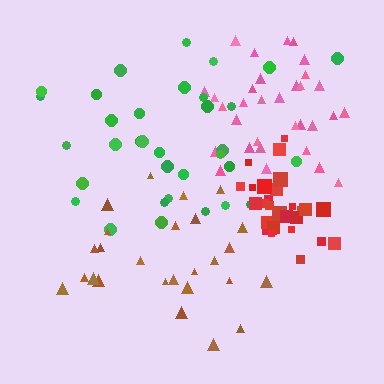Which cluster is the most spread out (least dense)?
Brown.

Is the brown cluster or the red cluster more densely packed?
Red.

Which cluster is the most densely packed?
Red.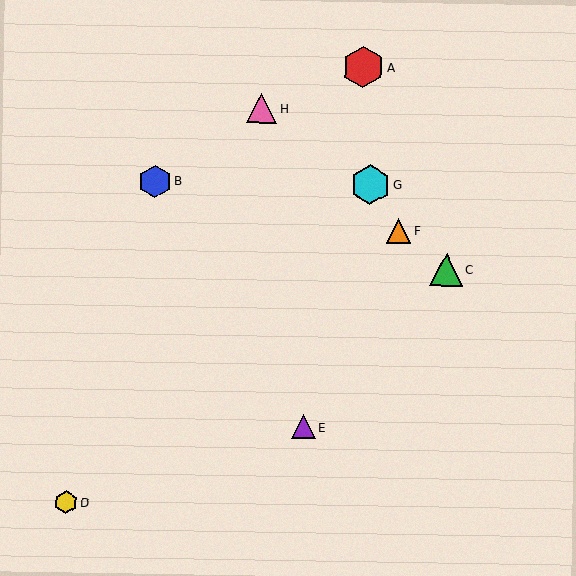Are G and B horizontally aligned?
Yes, both are at y≈185.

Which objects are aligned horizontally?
Objects B, G are aligned horizontally.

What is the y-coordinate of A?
Object A is at y≈67.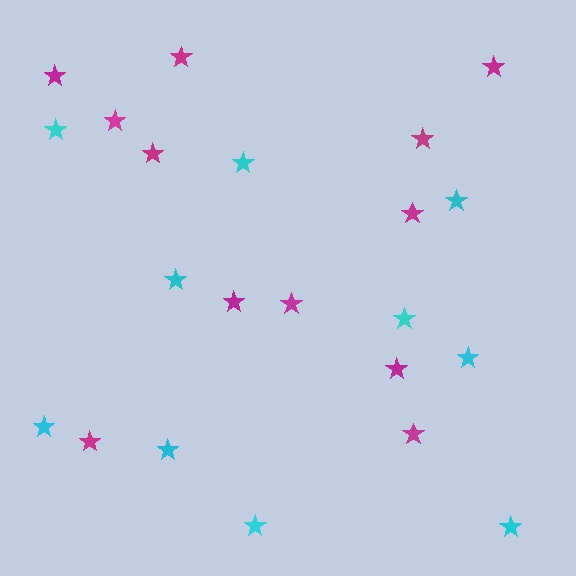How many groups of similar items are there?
There are 2 groups: one group of magenta stars (12) and one group of cyan stars (10).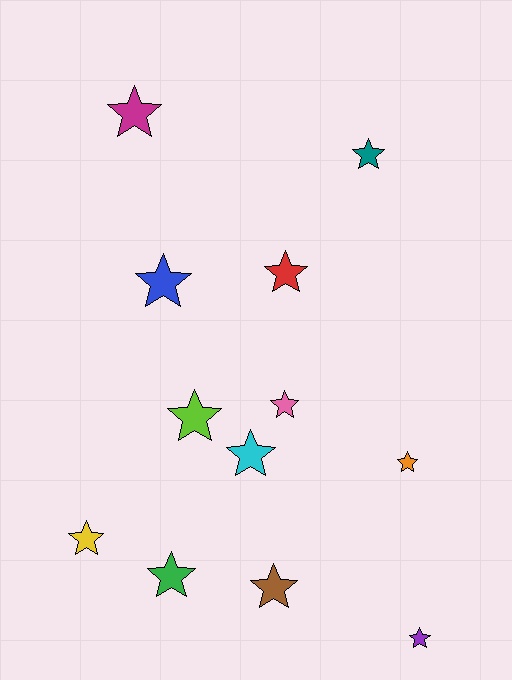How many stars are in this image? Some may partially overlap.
There are 12 stars.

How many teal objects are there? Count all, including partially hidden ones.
There is 1 teal object.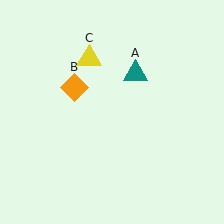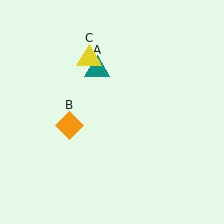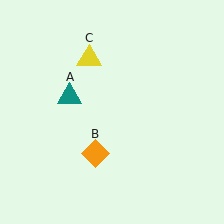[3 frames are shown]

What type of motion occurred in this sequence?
The teal triangle (object A), orange diamond (object B) rotated counterclockwise around the center of the scene.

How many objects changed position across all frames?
2 objects changed position: teal triangle (object A), orange diamond (object B).